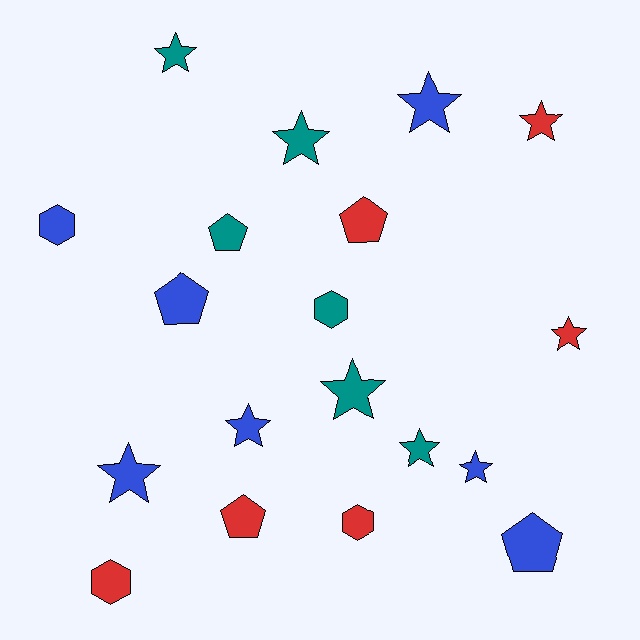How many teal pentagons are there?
There is 1 teal pentagon.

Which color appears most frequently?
Blue, with 7 objects.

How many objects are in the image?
There are 19 objects.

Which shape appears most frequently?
Star, with 10 objects.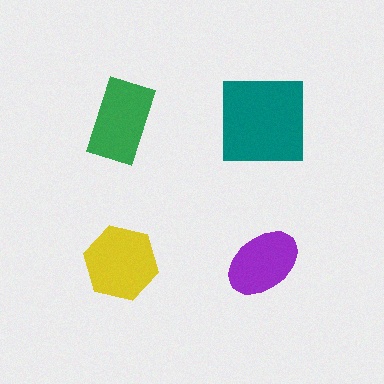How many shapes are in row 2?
2 shapes.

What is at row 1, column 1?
A green rectangle.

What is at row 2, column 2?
A purple ellipse.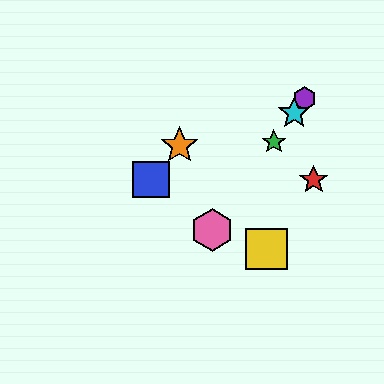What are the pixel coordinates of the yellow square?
The yellow square is at (266, 249).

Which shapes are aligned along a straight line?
The green star, the purple hexagon, the cyan star, the pink hexagon are aligned along a straight line.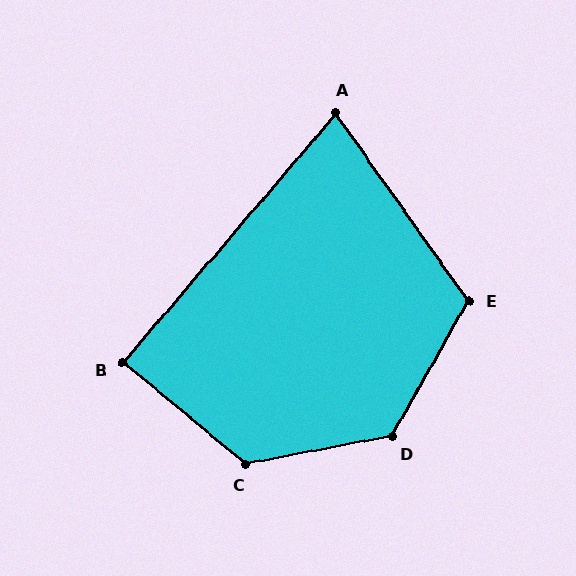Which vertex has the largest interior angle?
D, at approximately 130 degrees.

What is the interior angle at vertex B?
Approximately 89 degrees (approximately right).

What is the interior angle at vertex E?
Approximately 115 degrees (obtuse).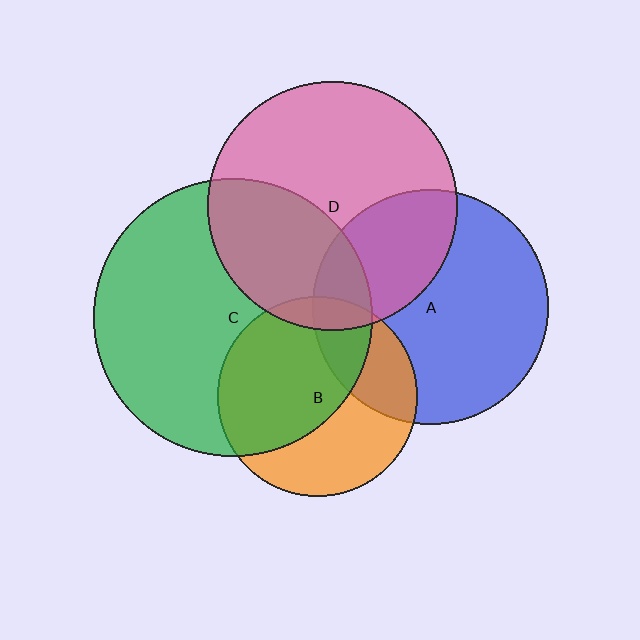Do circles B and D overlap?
Yes.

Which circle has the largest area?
Circle C (green).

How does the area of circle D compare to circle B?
Approximately 1.6 times.